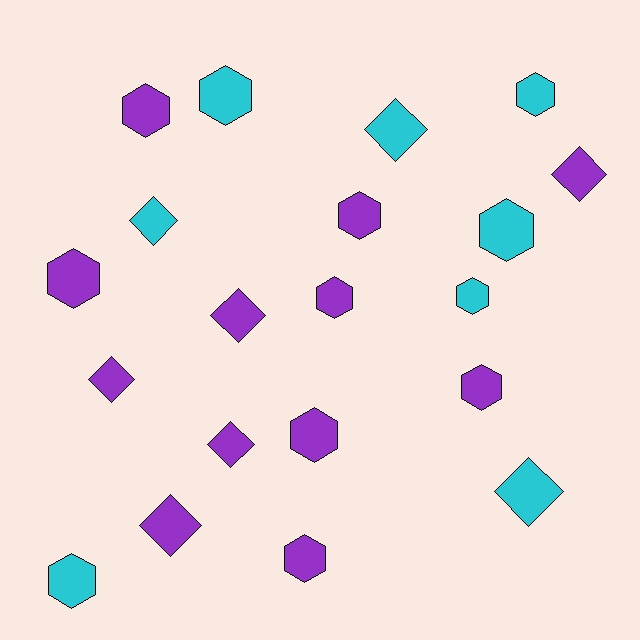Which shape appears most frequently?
Hexagon, with 12 objects.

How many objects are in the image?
There are 20 objects.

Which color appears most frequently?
Purple, with 12 objects.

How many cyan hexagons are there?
There are 5 cyan hexagons.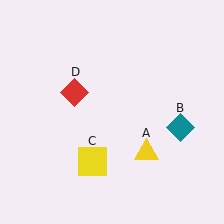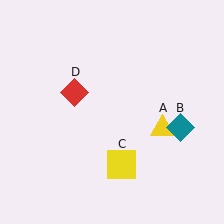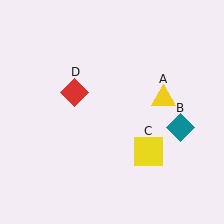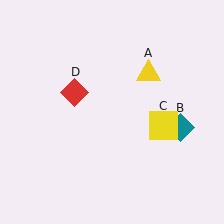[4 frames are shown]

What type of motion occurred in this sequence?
The yellow triangle (object A), yellow square (object C) rotated counterclockwise around the center of the scene.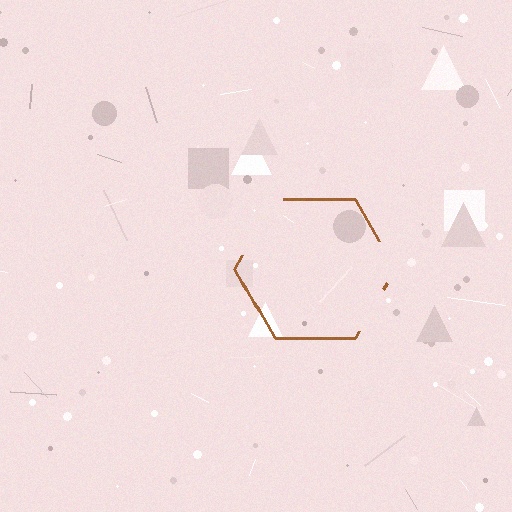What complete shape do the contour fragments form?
The contour fragments form a hexagon.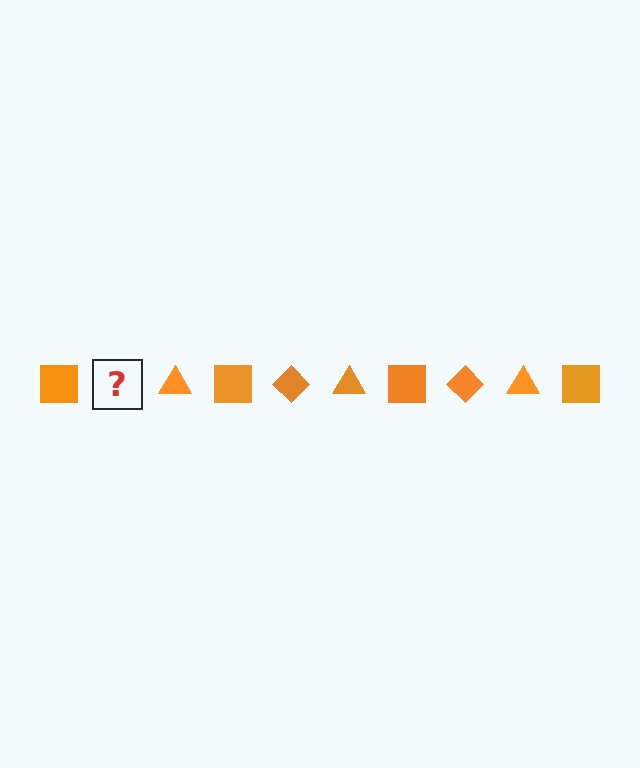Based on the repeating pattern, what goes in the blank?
The blank should be an orange diamond.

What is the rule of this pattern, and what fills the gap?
The rule is that the pattern cycles through square, diamond, triangle shapes in orange. The gap should be filled with an orange diamond.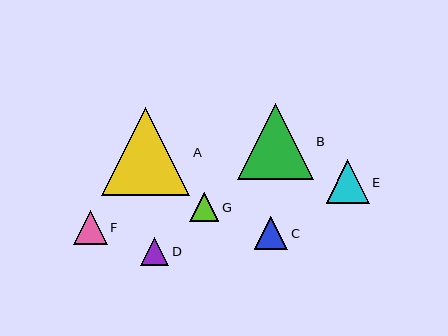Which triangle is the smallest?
Triangle D is the smallest with a size of approximately 28 pixels.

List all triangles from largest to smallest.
From largest to smallest: A, B, E, C, F, G, D.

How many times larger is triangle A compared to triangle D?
Triangle A is approximately 3.1 times the size of triangle D.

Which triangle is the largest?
Triangle A is the largest with a size of approximately 88 pixels.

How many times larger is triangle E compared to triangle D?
Triangle E is approximately 1.5 times the size of triangle D.